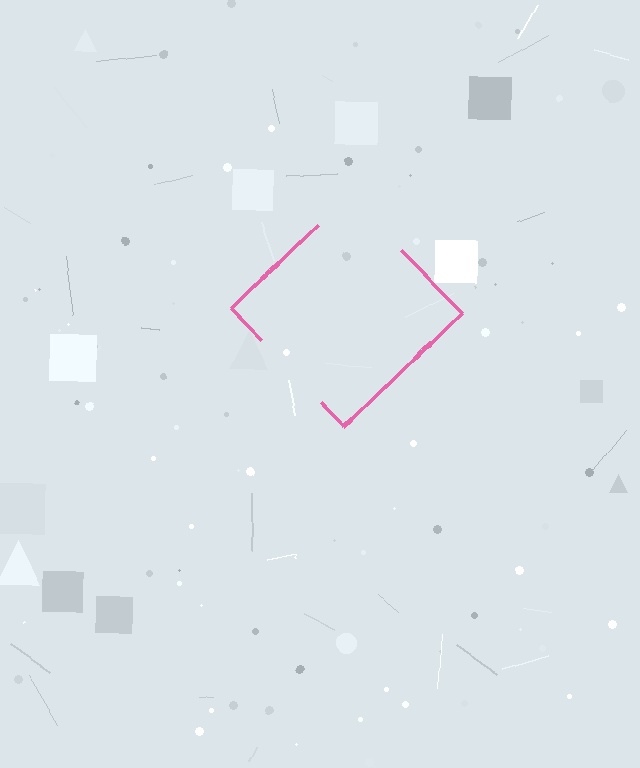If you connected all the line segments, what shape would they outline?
They would outline a diamond.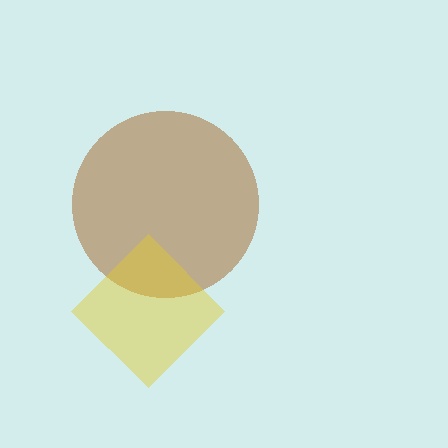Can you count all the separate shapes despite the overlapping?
Yes, there are 2 separate shapes.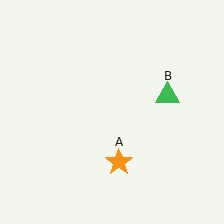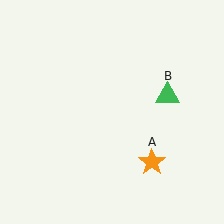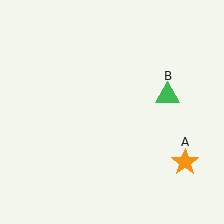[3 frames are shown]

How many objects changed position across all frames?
1 object changed position: orange star (object A).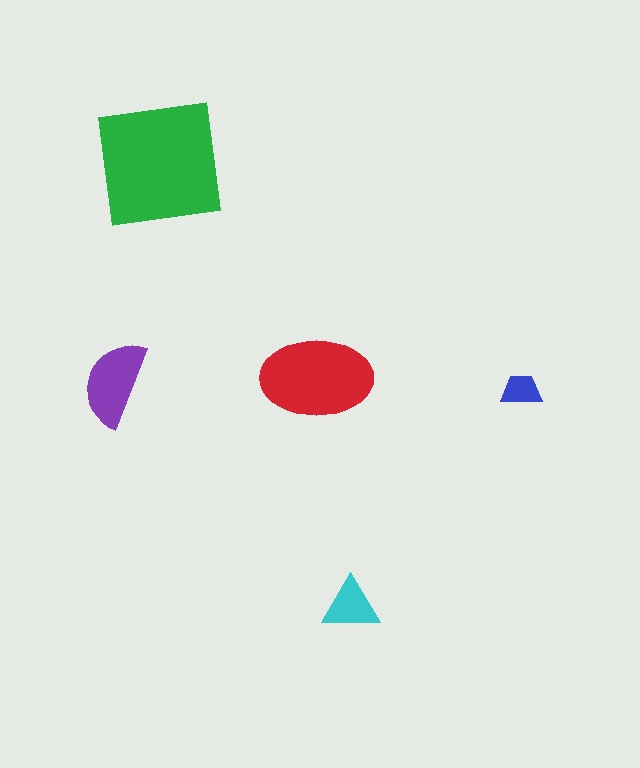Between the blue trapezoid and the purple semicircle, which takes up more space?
The purple semicircle.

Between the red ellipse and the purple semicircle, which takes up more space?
The red ellipse.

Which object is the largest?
The green square.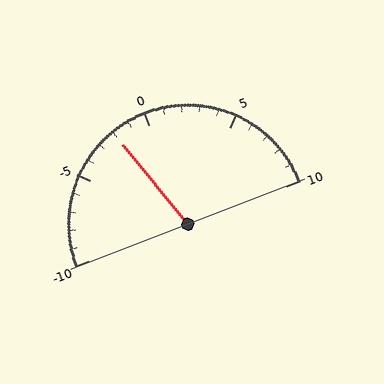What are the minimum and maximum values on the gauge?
The gauge ranges from -10 to 10.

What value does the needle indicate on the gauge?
The needle indicates approximately -2.